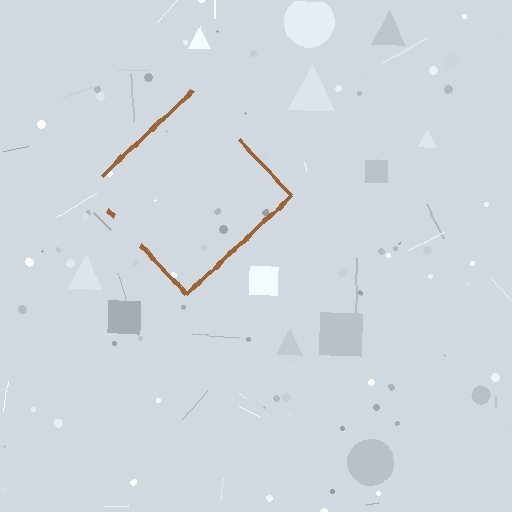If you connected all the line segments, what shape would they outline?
They would outline a diamond.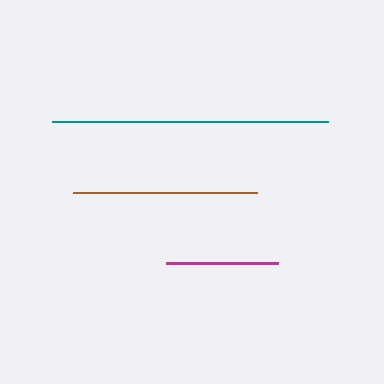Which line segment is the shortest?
The magenta line is the shortest at approximately 111 pixels.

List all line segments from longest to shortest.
From longest to shortest: teal, brown, magenta.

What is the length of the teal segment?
The teal segment is approximately 275 pixels long.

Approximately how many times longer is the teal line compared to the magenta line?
The teal line is approximately 2.5 times the length of the magenta line.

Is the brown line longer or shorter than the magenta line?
The brown line is longer than the magenta line.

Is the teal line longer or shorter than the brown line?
The teal line is longer than the brown line.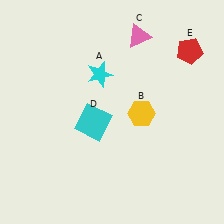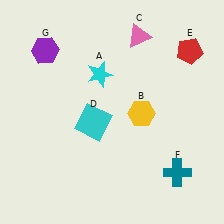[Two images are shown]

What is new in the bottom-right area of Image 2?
A teal cross (F) was added in the bottom-right area of Image 2.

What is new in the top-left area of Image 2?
A purple hexagon (G) was added in the top-left area of Image 2.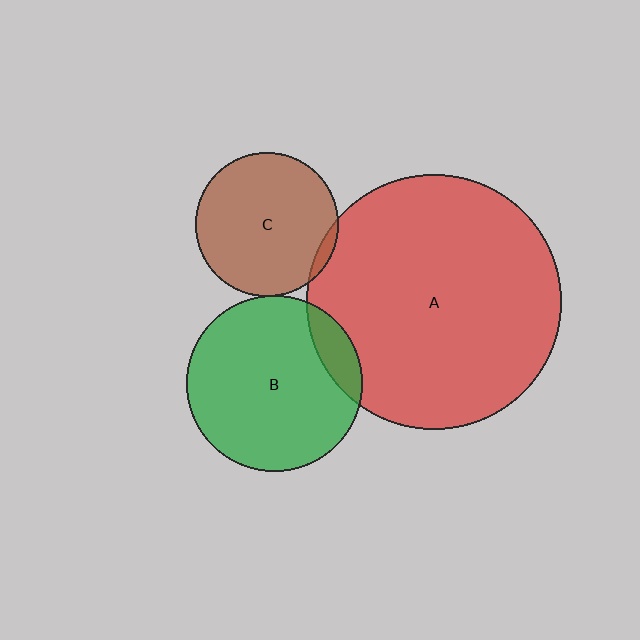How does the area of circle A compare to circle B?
Approximately 2.1 times.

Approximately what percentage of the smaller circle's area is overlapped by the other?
Approximately 10%.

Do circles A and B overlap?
Yes.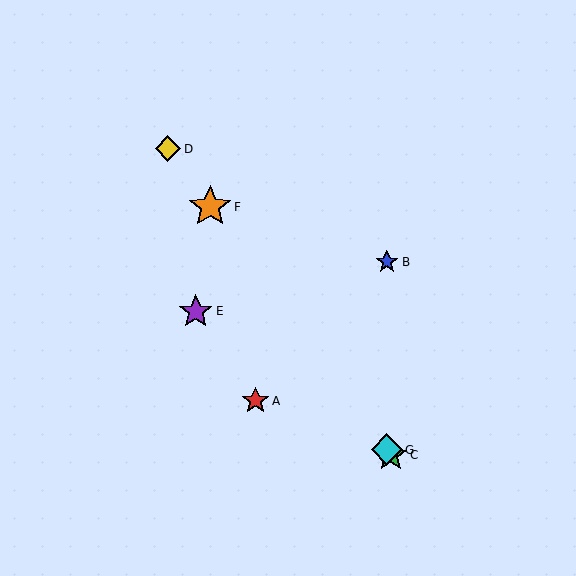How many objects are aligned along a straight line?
4 objects (C, D, F, G) are aligned along a straight line.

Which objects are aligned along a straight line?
Objects C, D, F, G are aligned along a straight line.